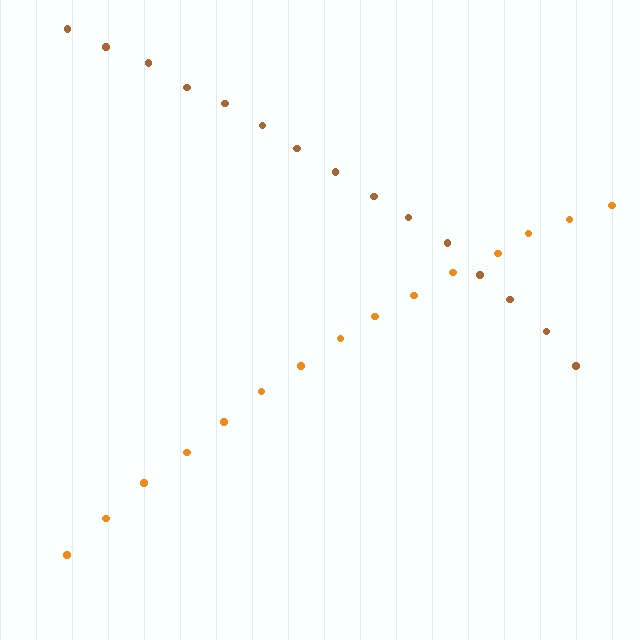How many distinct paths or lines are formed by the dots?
There are 2 distinct paths.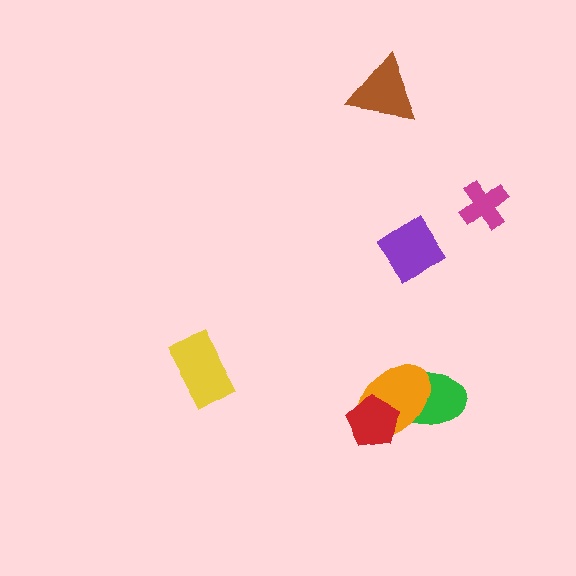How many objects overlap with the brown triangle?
0 objects overlap with the brown triangle.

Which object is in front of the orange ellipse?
The red pentagon is in front of the orange ellipse.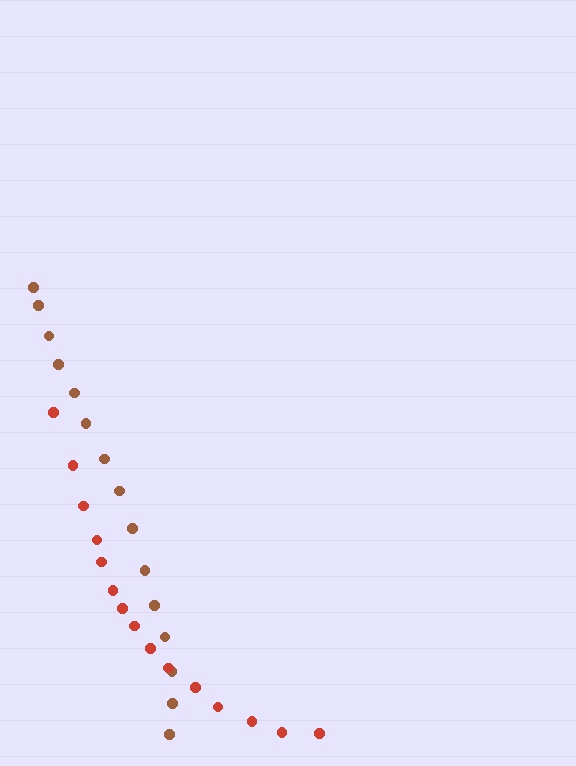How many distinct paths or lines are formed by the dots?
There are 2 distinct paths.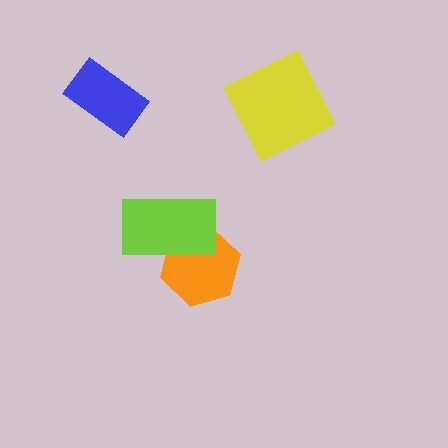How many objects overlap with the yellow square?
0 objects overlap with the yellow square.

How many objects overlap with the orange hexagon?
1 object overlaps with the orange hexagon.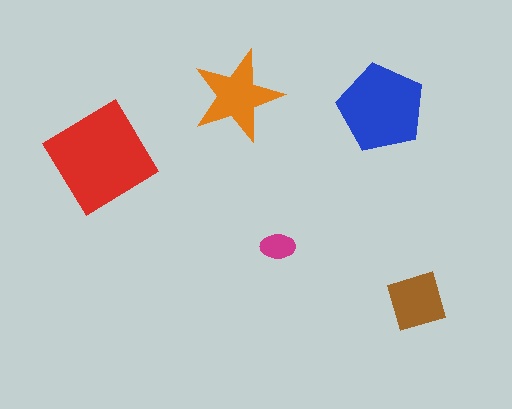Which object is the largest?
The red diamond.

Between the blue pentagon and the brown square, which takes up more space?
The blue pentagon.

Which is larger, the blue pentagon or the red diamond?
The red diamond.